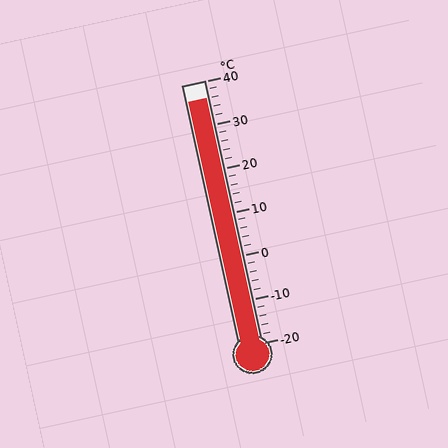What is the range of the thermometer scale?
The thermometer scale ranges from -20°C to 40°C.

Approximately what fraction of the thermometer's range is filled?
The thermometer is filled to approximately 95% of its range.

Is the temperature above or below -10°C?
The temperature is above -10°C.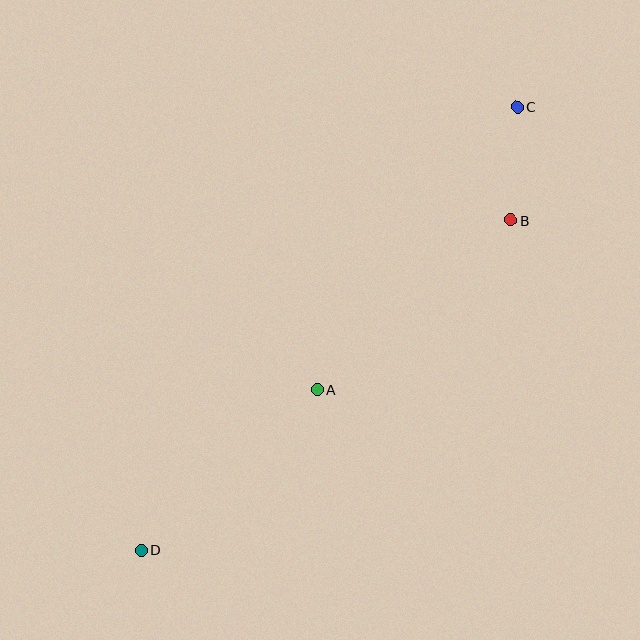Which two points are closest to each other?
Points B and C are closest to each other.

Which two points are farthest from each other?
Points C and D are farthest from each other.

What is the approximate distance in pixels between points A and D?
The distance between A and D is approximately 238 pixels.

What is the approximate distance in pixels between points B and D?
The distance between B and D is approximately 496 pixels.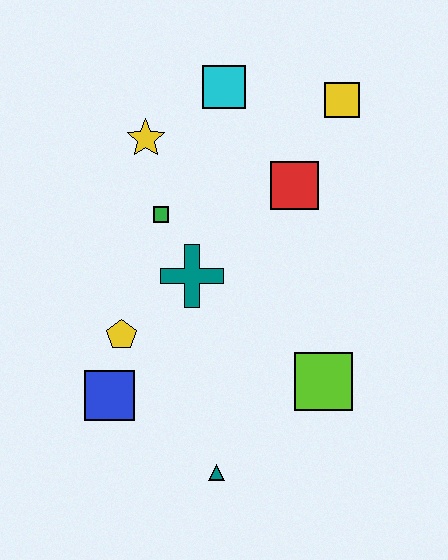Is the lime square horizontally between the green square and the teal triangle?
No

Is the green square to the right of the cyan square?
No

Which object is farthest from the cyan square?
The teal triangle is farthest from the cyan square.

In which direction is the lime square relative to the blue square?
The lime square is to the right of the blue square.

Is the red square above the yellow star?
No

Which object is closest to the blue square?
The yellow pentagon is closest to the blue square.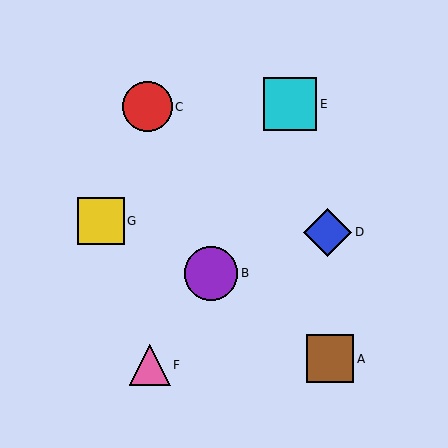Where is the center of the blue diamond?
The center of the blue diamond is at (328, 232).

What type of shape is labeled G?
Shape G is a yellow square.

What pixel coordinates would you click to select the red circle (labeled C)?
Click at (148, 107) to select the red circle C.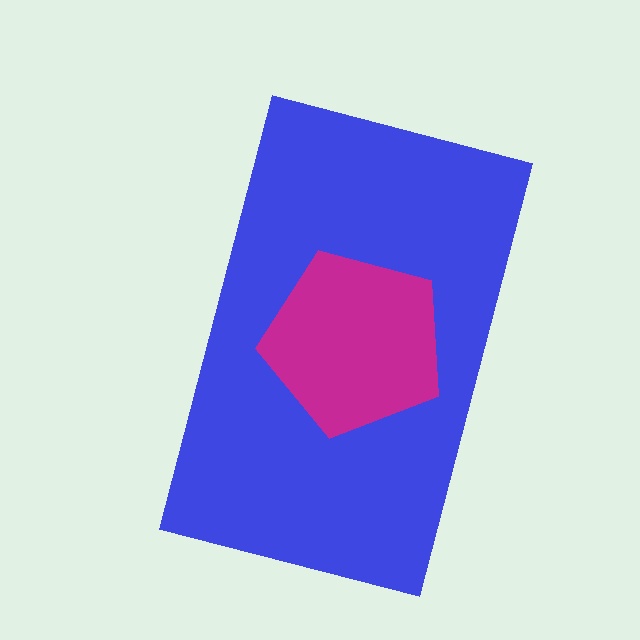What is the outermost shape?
The blue rectangle.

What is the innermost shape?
The magenta pentagon.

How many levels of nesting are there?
2.